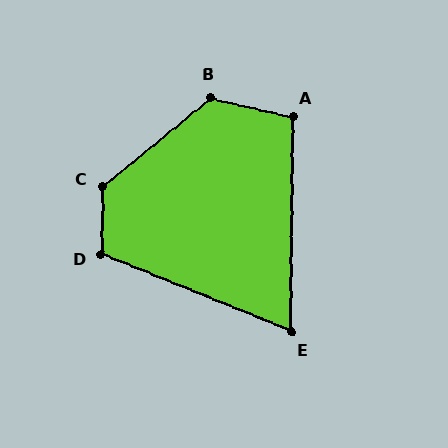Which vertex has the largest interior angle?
C, at approximately 131 degrees.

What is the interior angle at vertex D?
Approximately 110 degrees (obtuse).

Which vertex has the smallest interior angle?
E, at approximately 68 degrees.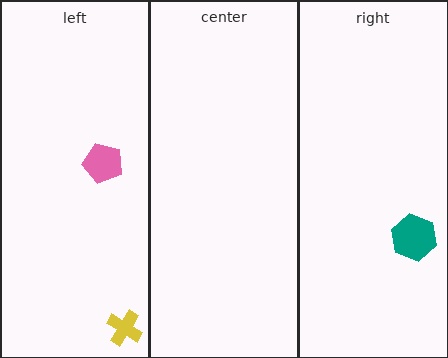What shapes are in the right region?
The teal hexagon.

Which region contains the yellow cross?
The left region.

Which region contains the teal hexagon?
The right region.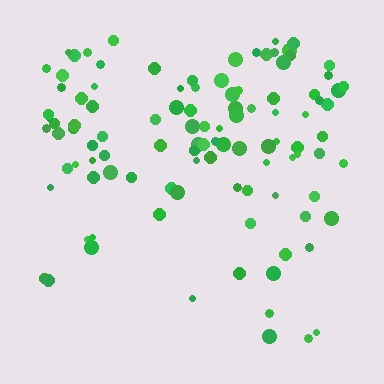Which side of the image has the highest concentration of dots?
The top.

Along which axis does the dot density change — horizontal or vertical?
Vertical.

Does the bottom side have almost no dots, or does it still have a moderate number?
Still a moderate number, just noticeably fewer than the top.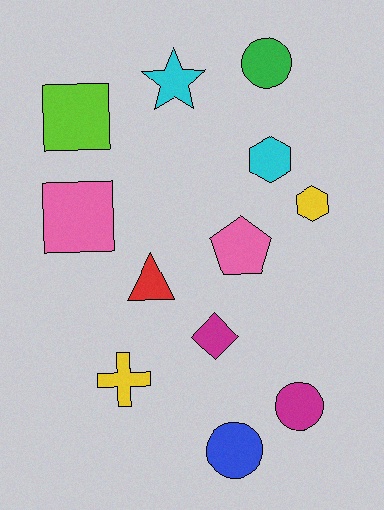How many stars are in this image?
There is 1 star.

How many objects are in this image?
There are 12 objects.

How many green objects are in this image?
There is 1 green object.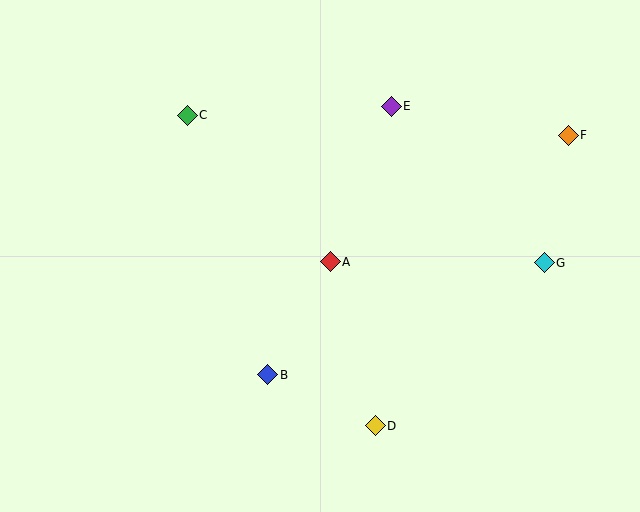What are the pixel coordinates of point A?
Point A is at (330, 262).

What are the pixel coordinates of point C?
Point C is at (187, 115).